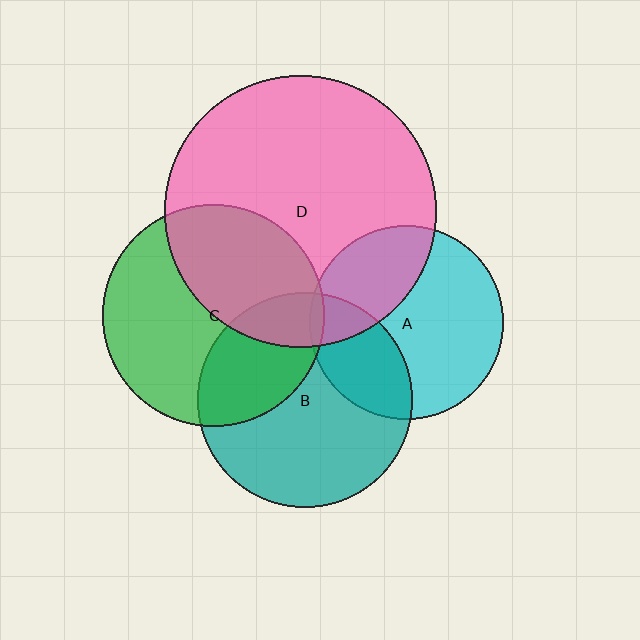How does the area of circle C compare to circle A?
Approximately 1.3 times.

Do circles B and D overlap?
Yes.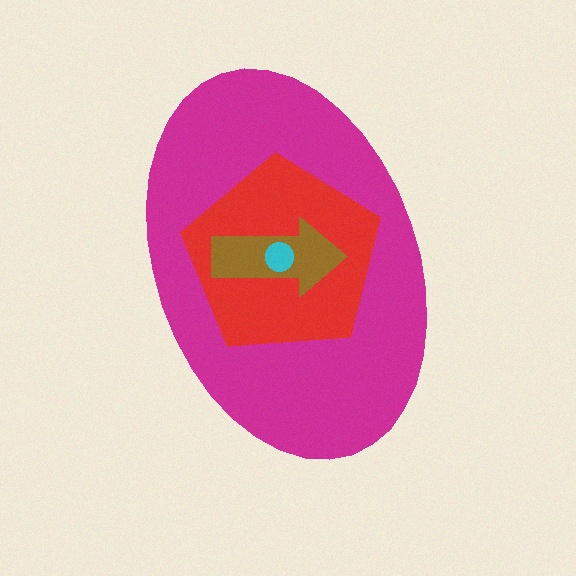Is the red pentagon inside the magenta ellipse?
Yes.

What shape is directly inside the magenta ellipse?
The red pentagon.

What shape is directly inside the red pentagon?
The brown arrow.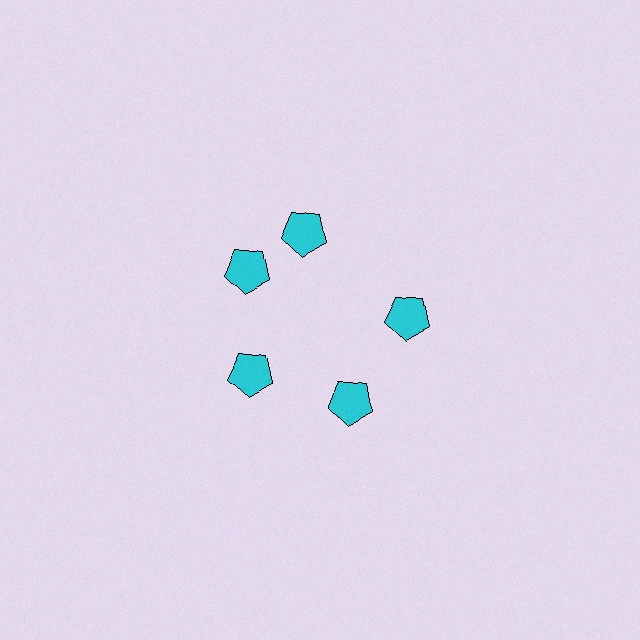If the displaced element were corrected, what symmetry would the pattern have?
It would have 5-fold rotational symmetry — the pattern would map onto itself every 72 degrees.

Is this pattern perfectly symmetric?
No. The 5 cyan pentagons are arranged in a ring, but one element near the 1 o'clock position is rotated out of alignment along the ring, breaking the 5-fold rotational symmetry.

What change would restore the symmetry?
The symmetry would be restored by rotating it back into even spacing with its neighbors so that all 5 pentagons sit at equal angles and equal distance from the center.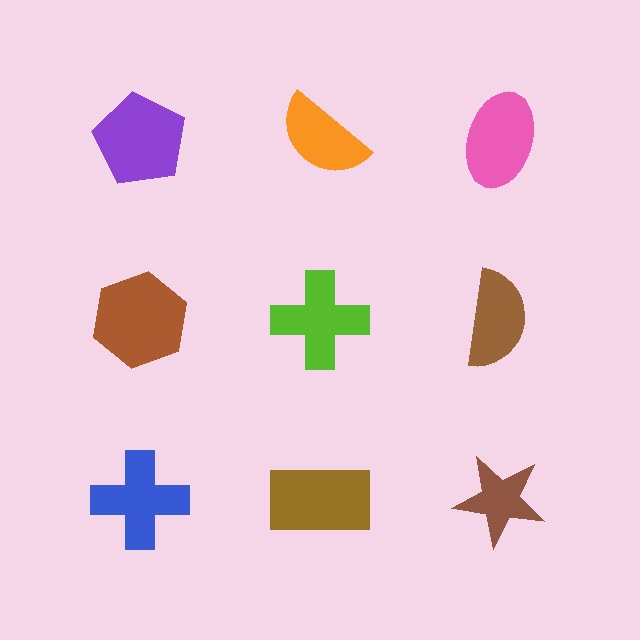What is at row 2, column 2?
A lime cross.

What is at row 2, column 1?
A brown hexagon.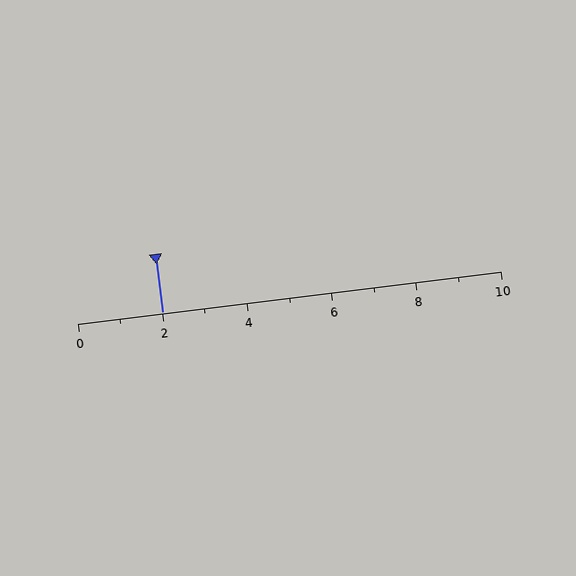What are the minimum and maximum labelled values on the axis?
The axis runs from 0 to 10.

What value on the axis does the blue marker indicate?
The marker indicates approximately 2.